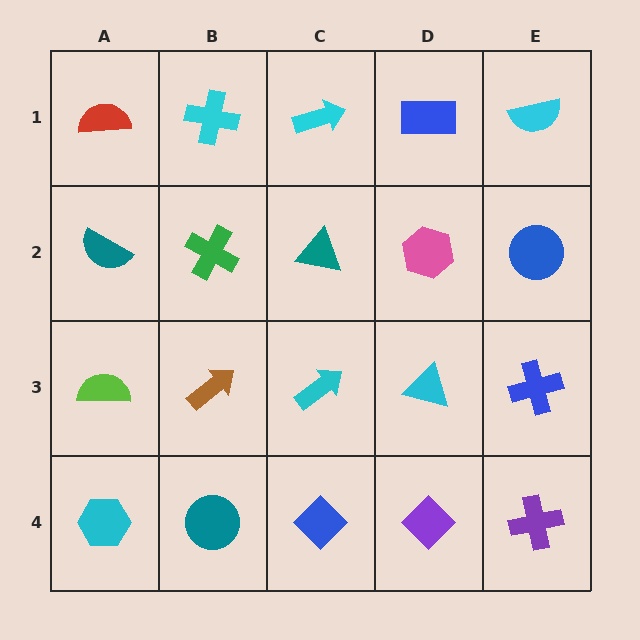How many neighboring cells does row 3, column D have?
4.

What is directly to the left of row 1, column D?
A cyan arrow.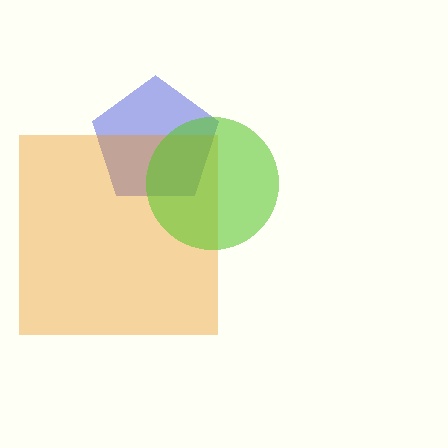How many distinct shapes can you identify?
There are 3 distinct shapes: a blue pentagon, an orange square, a lime circle.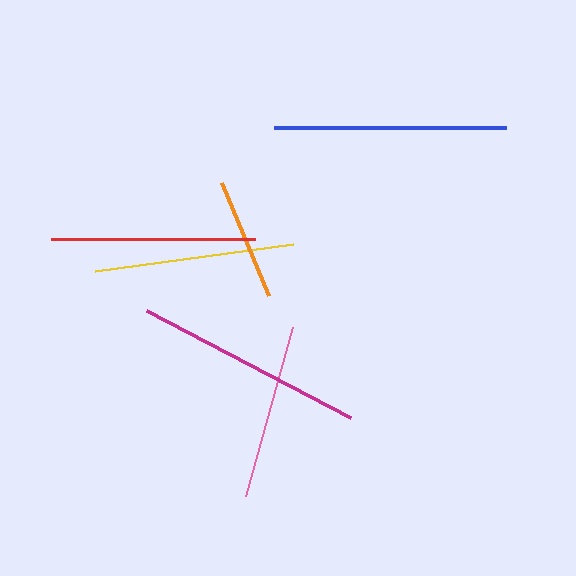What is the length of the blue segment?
The blue segment is approximately 232 pixels long.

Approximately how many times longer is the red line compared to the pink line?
The red line is approximately 1.2 times the length of the pink line.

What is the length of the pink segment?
The pink segment is approximately 175 pixels long.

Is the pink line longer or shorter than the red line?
The red line is longer than the pink line.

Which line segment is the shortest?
The orange line is the shortest at approximately 122 pixels.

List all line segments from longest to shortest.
From longest to shortest: blue, magenta, red, yellow, pink, orange.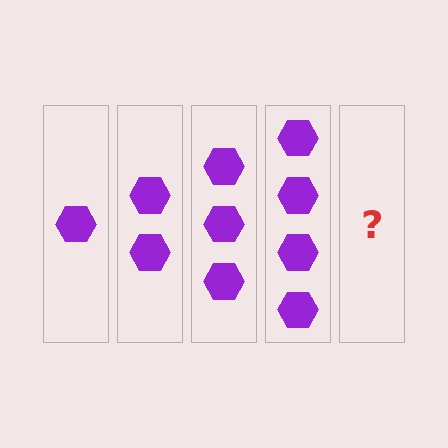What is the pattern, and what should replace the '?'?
The pattern is that each step adds one more hexagon. The '?' should be 5 hexagons.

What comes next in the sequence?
The next element should be 5 hexagons.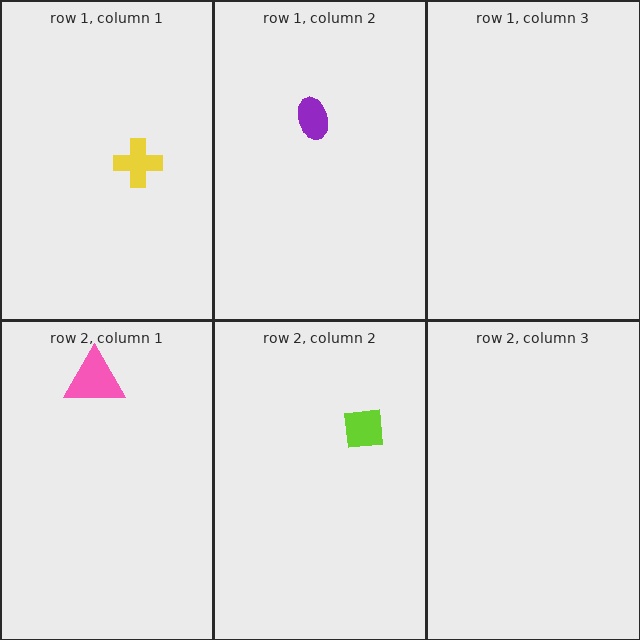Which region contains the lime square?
The row 2, column 2 region.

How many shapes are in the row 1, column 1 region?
1.